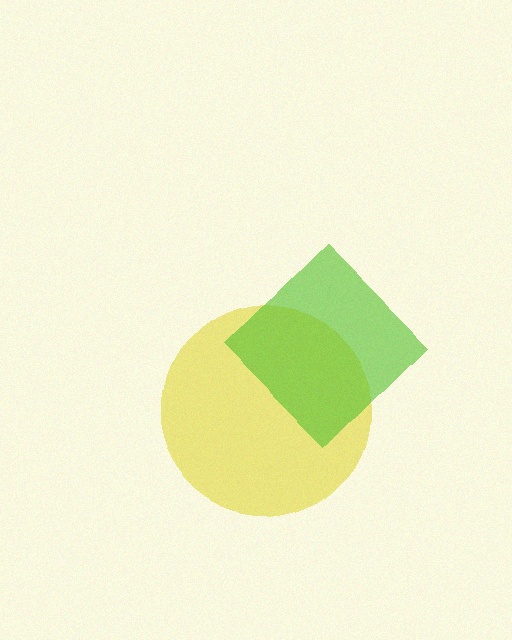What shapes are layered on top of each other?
The layered shapes are: a yellow circle, a lime diamond.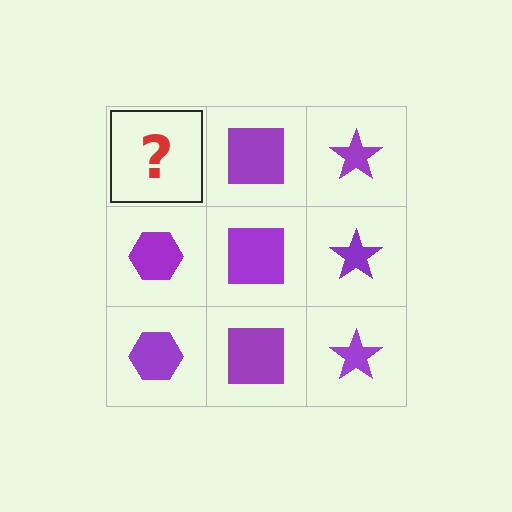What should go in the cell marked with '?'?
The missing cell should contain a purple hexagon.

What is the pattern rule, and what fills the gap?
The rule is that each column has a consistent shape. The gap should be filled with a purple hexagon.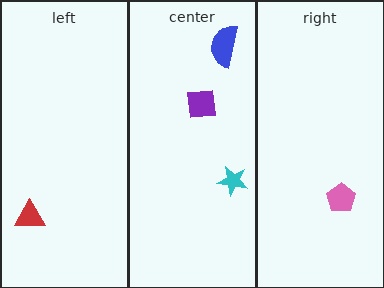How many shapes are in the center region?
3.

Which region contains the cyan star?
The center region.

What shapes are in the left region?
The red triangle.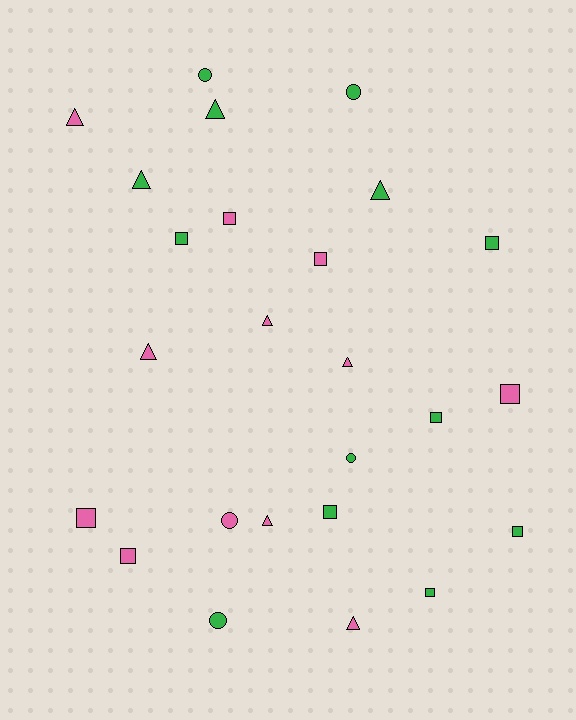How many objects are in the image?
There are 25 objects.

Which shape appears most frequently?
Square, with 11 objects.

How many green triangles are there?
There are 3 green triangles.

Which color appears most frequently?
Green, with 13 objects.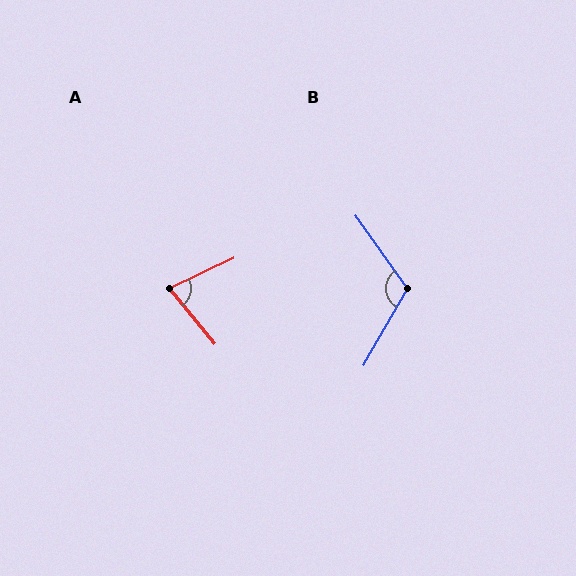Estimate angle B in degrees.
Approximately 114 degrees.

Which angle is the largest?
B, at approximately 114 degrees.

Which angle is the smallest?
A, at approximately 76 degrees.